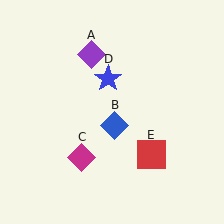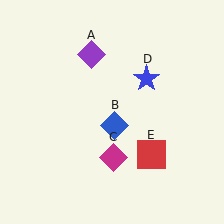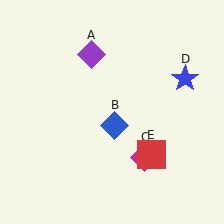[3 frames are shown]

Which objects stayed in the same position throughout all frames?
Purple diamond (object A) and blue diamond (object B) and red square (object E) remained stationary.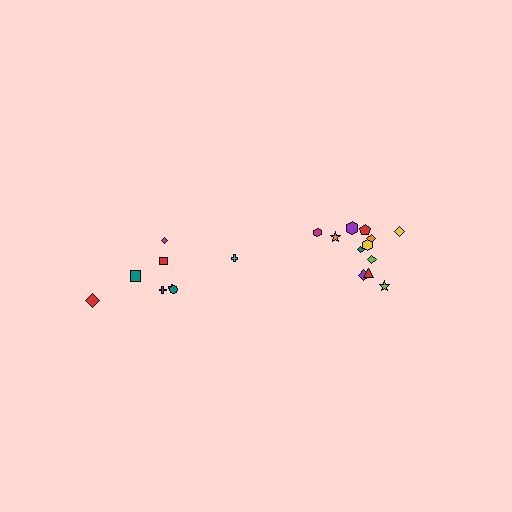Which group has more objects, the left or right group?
The right group.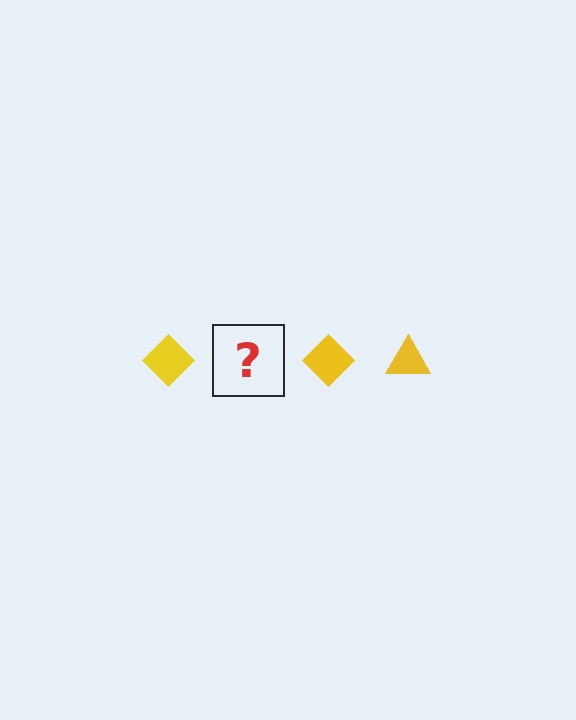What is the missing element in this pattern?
The missing element is a yellow triangle.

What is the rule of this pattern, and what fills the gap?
The rule is that the pattern cycles through diamond, triangle shapes in yellow. The gap should be filled with a yellow triangle.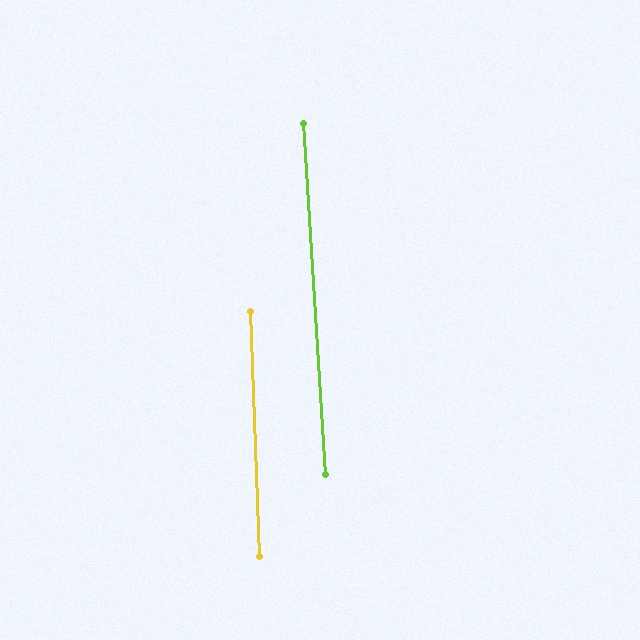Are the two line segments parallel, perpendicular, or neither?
Parallel — their directions differ by only 1.4°.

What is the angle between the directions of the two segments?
Approximately 1 degree.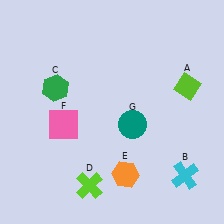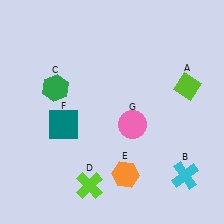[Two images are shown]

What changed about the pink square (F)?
In Image 1, F is pink. In Image 2, it changed to teal.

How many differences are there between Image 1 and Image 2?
There are 2 differences between the two images.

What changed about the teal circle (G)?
In Image 1, G is teal. In Image 2, it changed to pink.